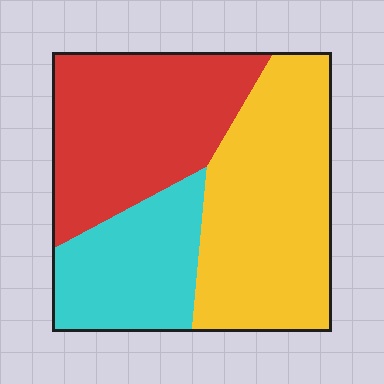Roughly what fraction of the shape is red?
Red covers 36% of the shape.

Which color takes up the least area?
Cyan, at roughly 25%.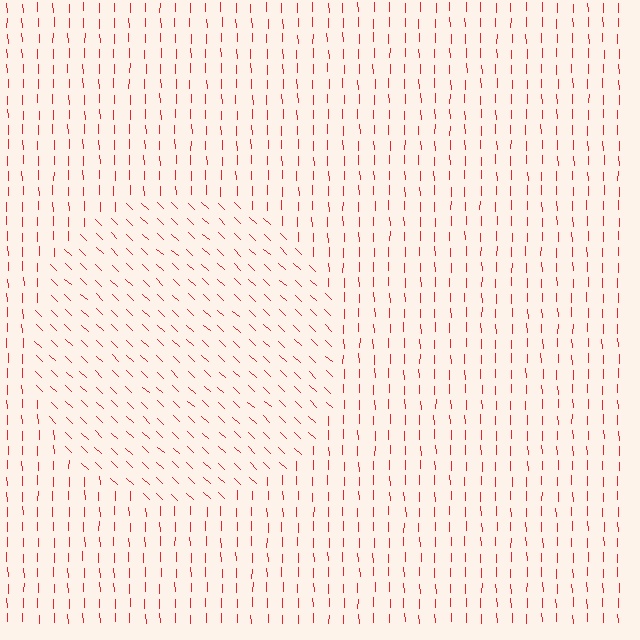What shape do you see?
I see a circle.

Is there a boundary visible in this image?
Yes, there is a texture boundary formed by a change in line orientation.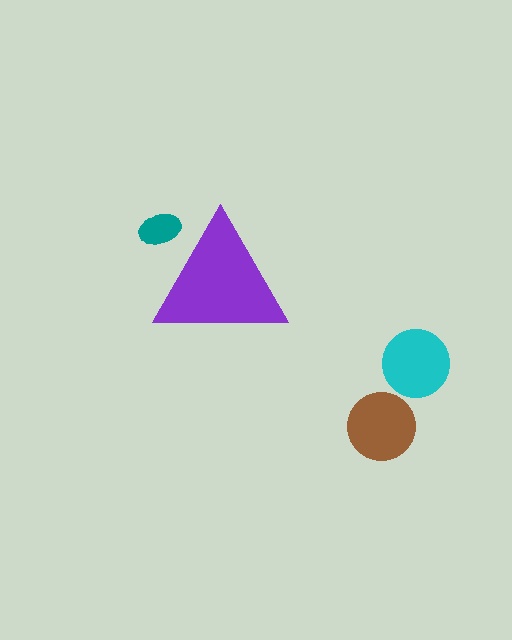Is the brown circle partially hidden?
No, the brown circle is fully visible.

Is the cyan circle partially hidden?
No, the cyan circle is fully visible.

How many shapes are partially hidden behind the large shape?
1 shape is partially hidden.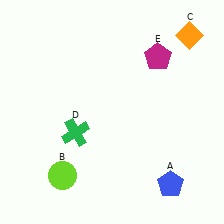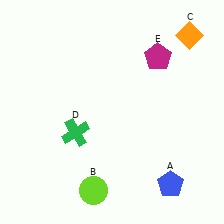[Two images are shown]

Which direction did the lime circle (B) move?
The lime circle (B) moved right.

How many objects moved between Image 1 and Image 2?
1 object moved between the two images.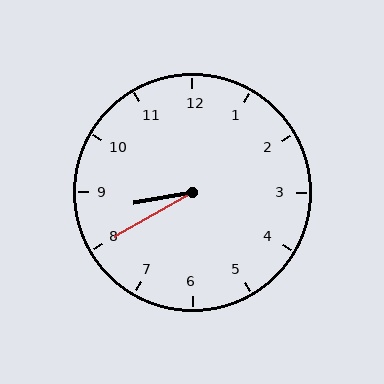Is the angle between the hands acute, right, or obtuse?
It is acute.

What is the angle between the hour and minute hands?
Approximately 20 degrees.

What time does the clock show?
8:40.